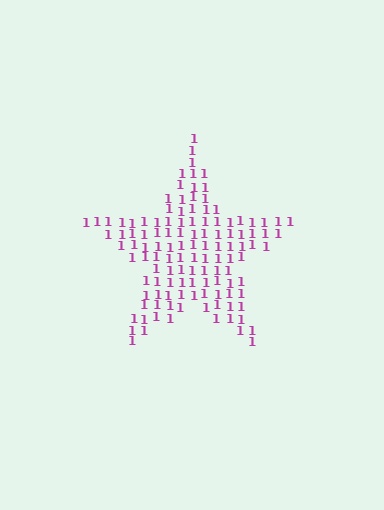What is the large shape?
The large shape is a star.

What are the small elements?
The small elements are digit 1's.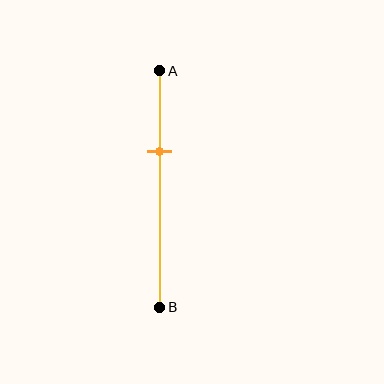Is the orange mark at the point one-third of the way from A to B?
Yes, the mark is approximately at the one-third point.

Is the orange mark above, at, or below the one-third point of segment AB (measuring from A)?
The orange mark is approximately at the one-third point of segment AB.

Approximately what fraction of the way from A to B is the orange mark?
The orange mark is approximately 35% of the way from A to B.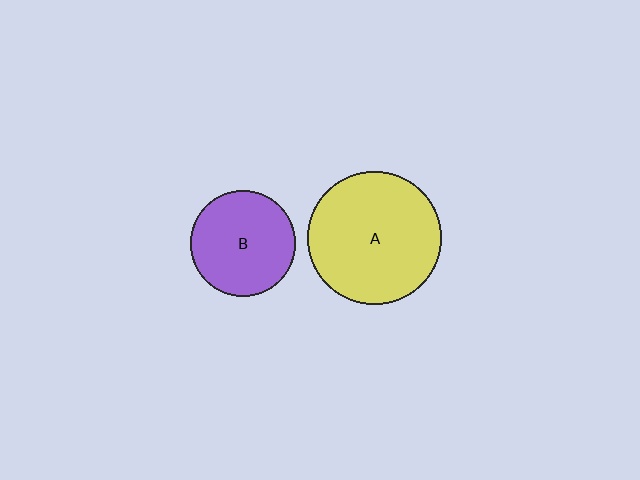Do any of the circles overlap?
No, none of the circles overlap.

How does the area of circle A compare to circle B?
Approximately 1.6 times.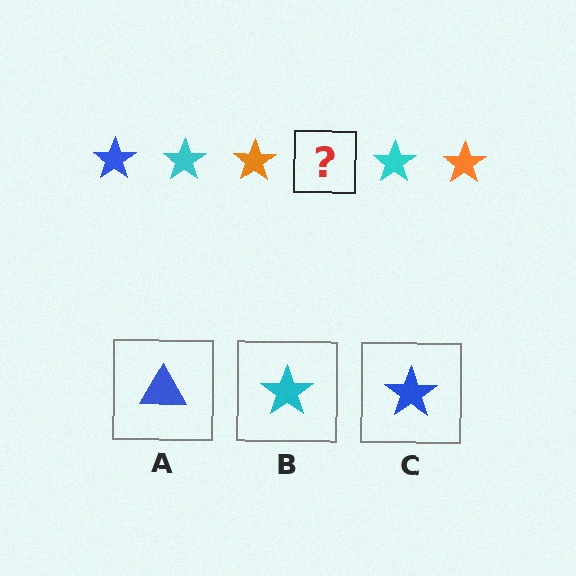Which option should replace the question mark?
Option C.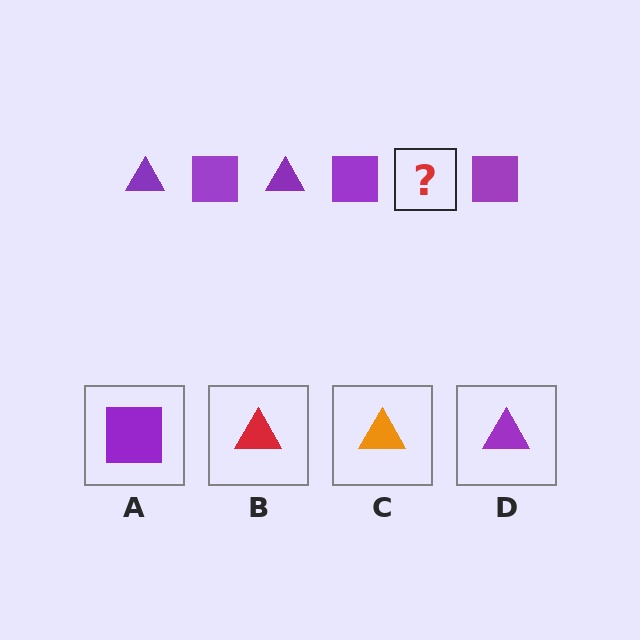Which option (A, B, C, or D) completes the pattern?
D.